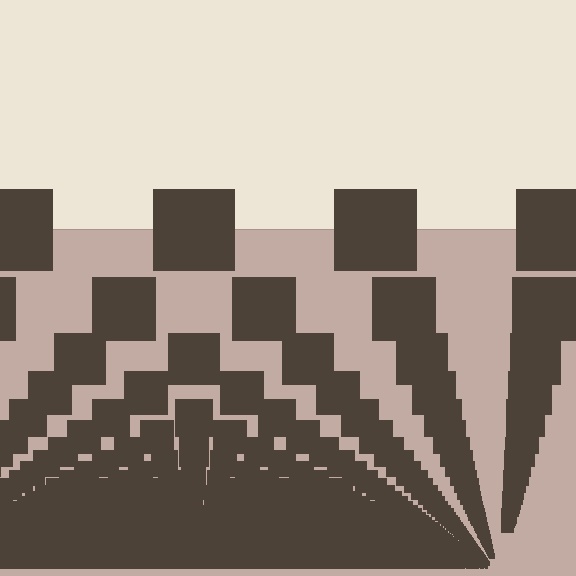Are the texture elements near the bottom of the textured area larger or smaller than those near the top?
Smaller. The gradient is inverted — elements near the bottom are smaller and denser.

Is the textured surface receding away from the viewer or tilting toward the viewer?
The surface appears to tilt toward the viewer. Texture elements get larger and sparser toward the top.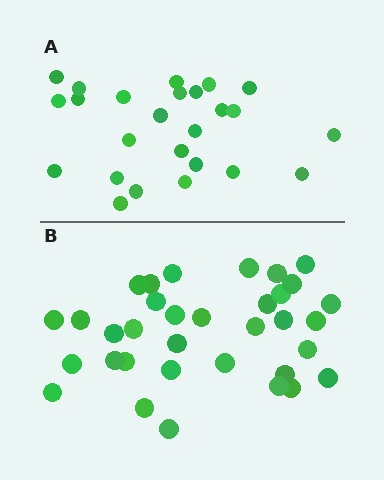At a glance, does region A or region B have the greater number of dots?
Region B (the bottom region) has more dots.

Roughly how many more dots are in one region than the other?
Region B has roughly 8 or so more dots than region A.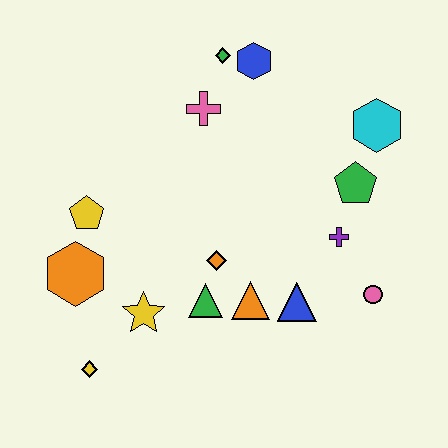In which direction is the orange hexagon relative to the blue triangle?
The orange hexagon is to the left of the blue triangle.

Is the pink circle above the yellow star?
Yes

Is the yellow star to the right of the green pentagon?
No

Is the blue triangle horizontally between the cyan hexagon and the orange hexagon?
Yes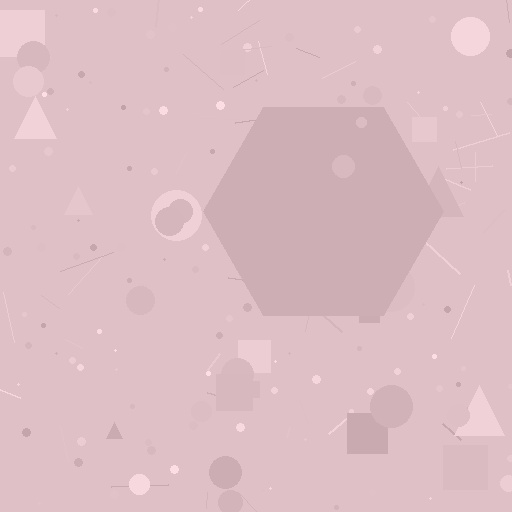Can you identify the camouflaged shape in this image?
The camouflaged shape is a hexagon.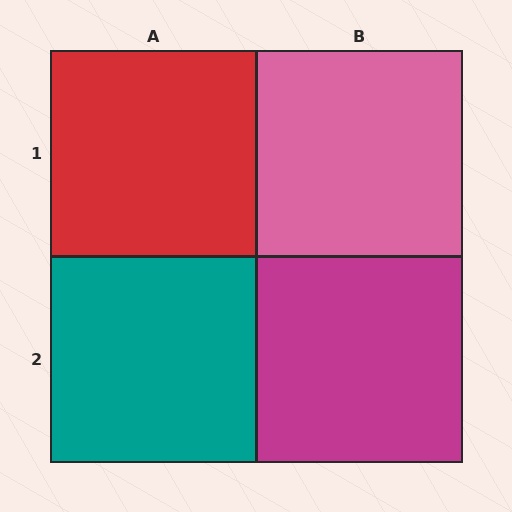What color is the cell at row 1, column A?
Red.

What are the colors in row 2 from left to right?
Teal, magenta.